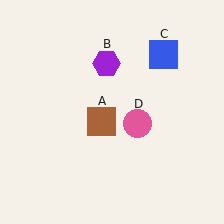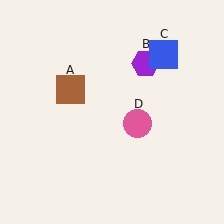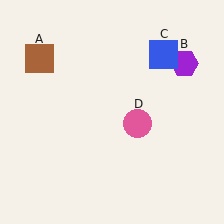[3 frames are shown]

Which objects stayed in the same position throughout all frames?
Blue square (object C) and pink circle (object D) remained stationary.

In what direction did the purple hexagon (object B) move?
The purple hexagon (object B) moved right.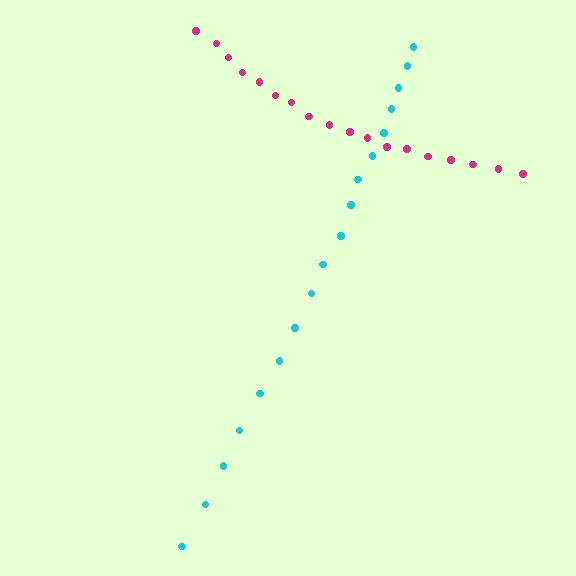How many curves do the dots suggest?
There are 2 distinct paths.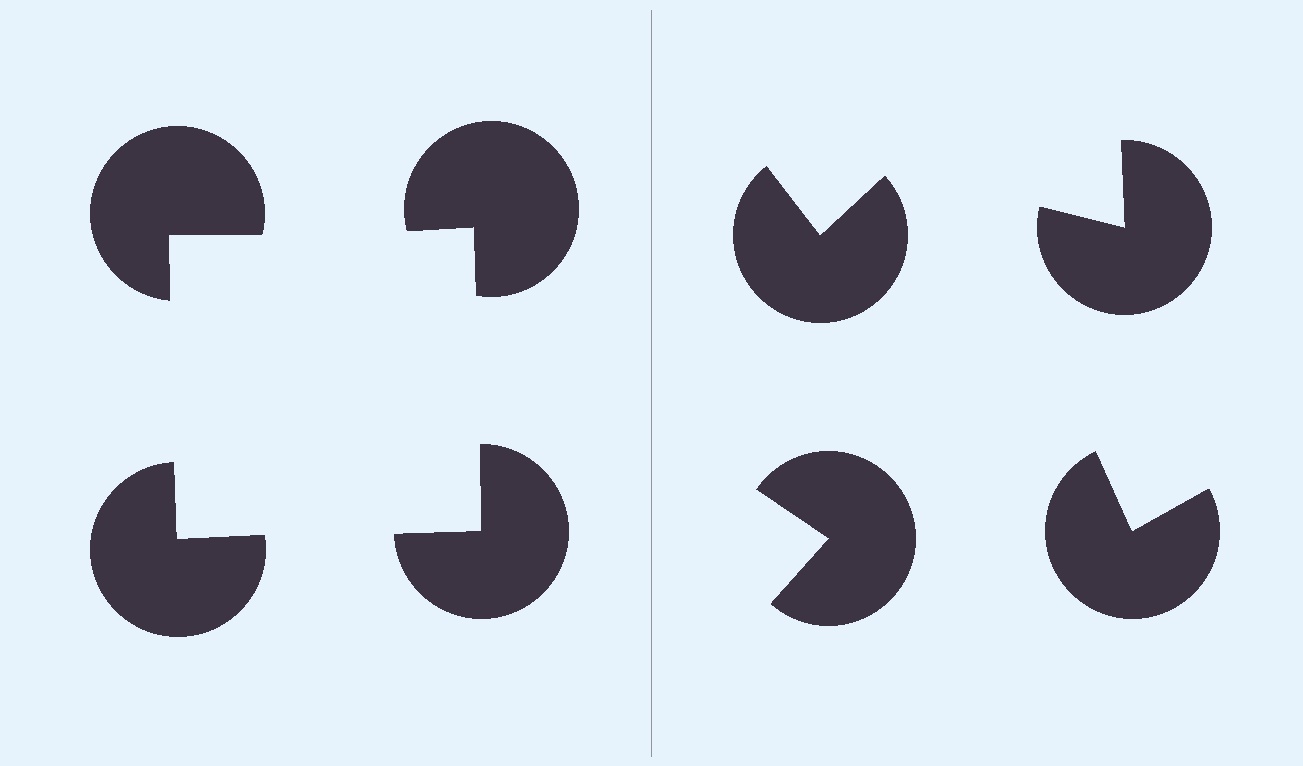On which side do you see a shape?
An illusory square appears on the left side. On the right side the wedge cuts are rotated, so no coherent shape forms.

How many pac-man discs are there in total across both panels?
8 — 4 on each side.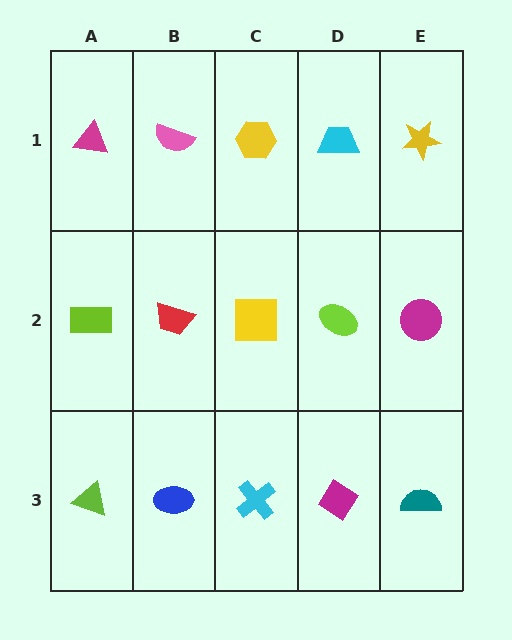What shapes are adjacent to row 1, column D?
A lime ellipse (row 2, column D), a yellow hexagon (row 1, column C), a yellow star (row 1, column E).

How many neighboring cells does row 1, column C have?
3.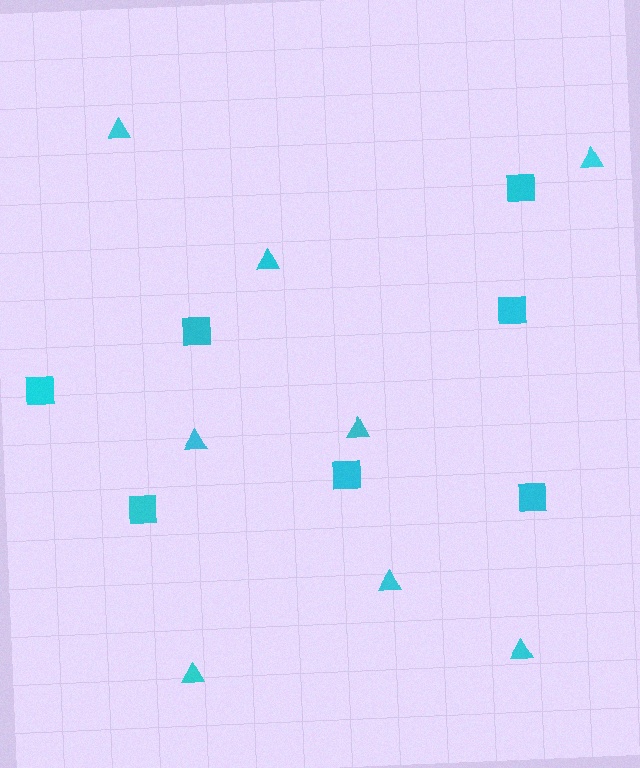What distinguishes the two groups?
There are 2 groups: one group of triangles (8) and one group of squares (7).